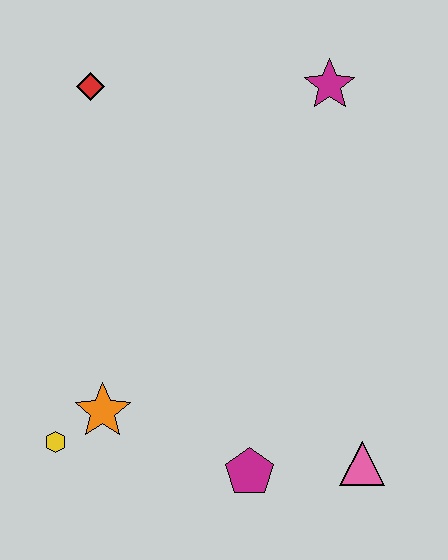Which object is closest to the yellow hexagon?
The orange star is closest to the yellow hexagon.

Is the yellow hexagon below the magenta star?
Yes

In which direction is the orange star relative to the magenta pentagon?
The orange star is to the left of the magenta pentagon.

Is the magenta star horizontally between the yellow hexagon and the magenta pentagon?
No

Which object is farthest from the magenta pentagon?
The red diamond is farthest from the magenta pentagon.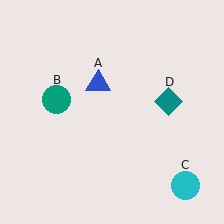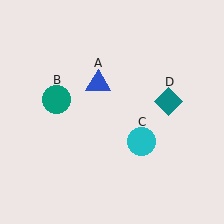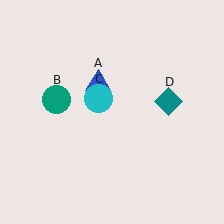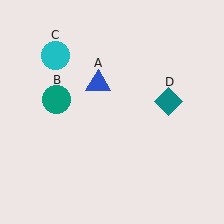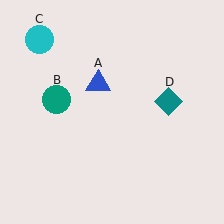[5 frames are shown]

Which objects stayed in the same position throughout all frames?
Blue triangle (object A) and teal circle (object B) and teal diamond (object D) remained stationary.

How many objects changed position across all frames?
1 object changed position: cyan circle (object C).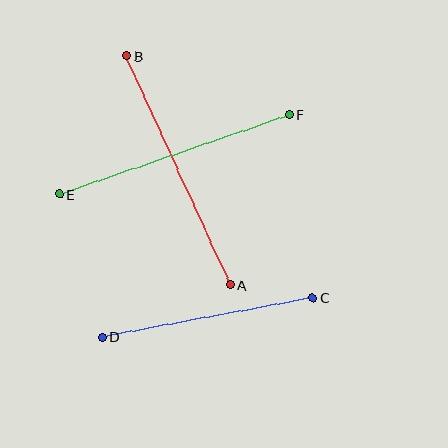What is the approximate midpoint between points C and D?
The midpoint is at approximately (207, 317) pixels.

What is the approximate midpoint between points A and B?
The midpoint is at approximately (178, 170) pixels.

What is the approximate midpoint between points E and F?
The midpoint is at approximately (174, 154) pixels.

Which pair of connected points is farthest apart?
Points A and B are farthest apart.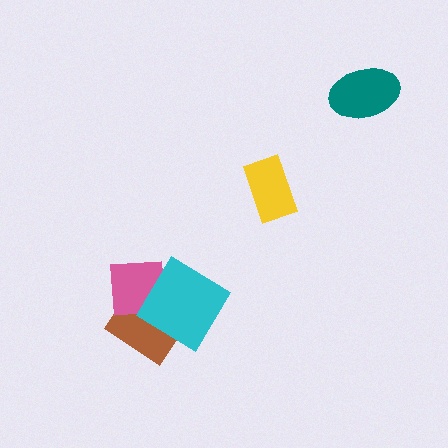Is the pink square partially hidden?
Yes, it is partially covered by another shape.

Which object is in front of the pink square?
The cyan diamond is in front of the pink square.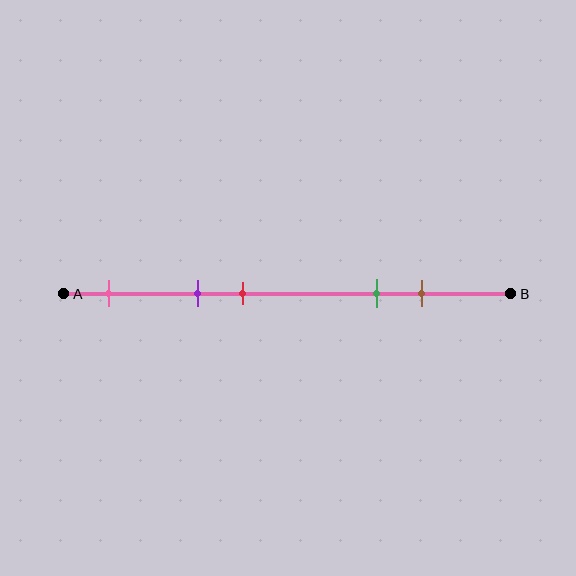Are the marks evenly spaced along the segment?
No, the marks are not evenly spaced.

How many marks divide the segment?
There are 5 marks dividing the segment.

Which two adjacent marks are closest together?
The purple and red marks are the closest adjacent pair.